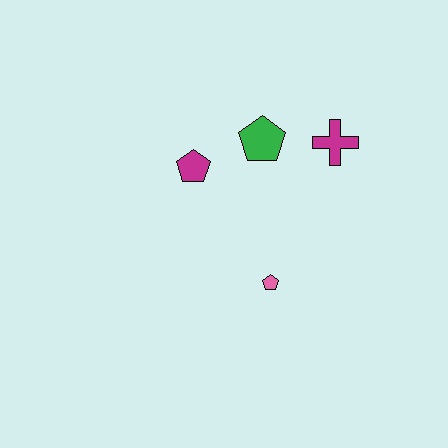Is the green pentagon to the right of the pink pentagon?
No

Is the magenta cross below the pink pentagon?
No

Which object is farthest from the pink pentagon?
The magenta cross is farthest from the pink pentagon.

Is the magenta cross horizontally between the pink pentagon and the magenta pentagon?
No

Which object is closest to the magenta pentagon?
The green pentagon is closest to the magenta pentagon.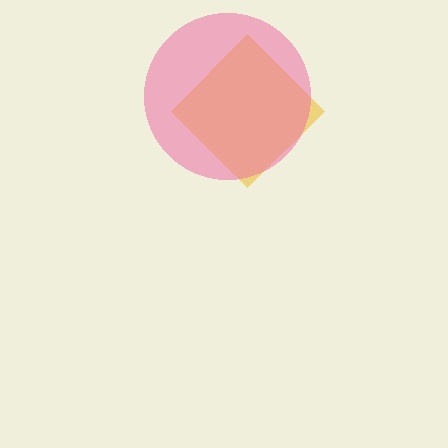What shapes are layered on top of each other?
The layered shapes are: a yellow diamond, a pink circle.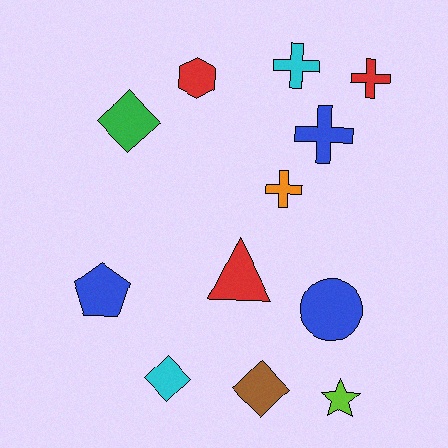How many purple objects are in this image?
There are no purple objects.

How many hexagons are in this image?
There is 1 hexagon.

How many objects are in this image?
There are 12 objects.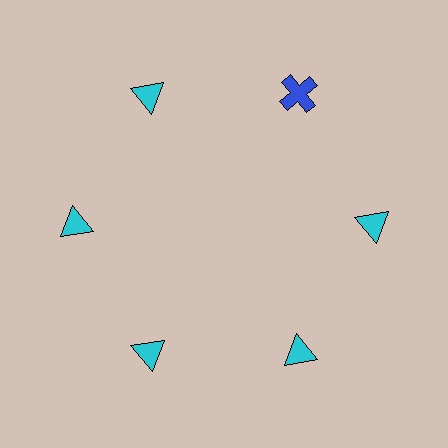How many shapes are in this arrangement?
There are 6 shapes arranged in a ring pattern.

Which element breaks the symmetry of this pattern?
The blue cross at roughly the 1 o'clock position breaks the symmetry. All other shapes are cyan triangles.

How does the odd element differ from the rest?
It differs in both color (blue instead of cyan) and shape (cross instead of triangle).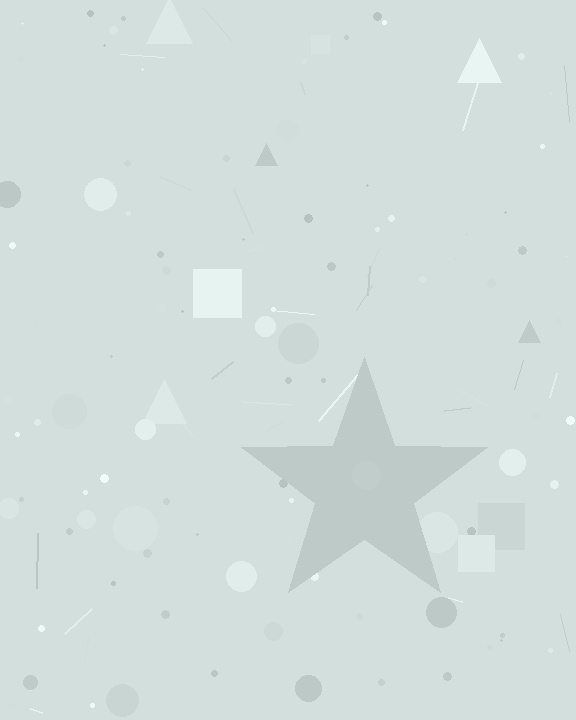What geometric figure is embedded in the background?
A star is embedded in the background.